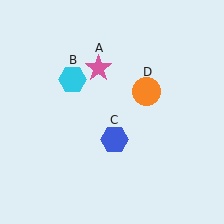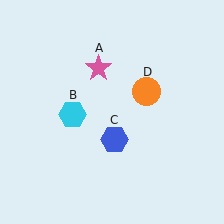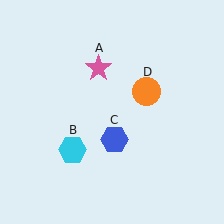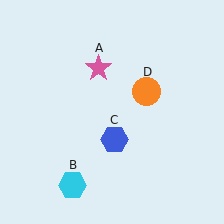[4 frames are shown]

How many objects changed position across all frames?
1 object changed position: cyan hexagon (object B).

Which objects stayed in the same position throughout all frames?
Pink star (object A) and blue hexagon (object C) and orange circle (object D) remained stationary.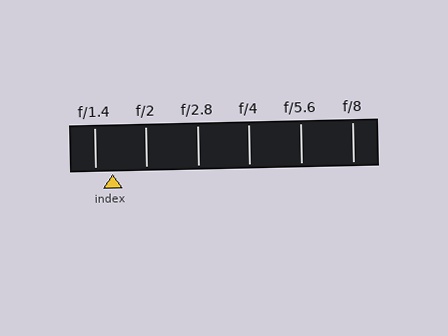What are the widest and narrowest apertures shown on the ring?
The widest aperture shown is f/1.4 and the narrowest is f/8.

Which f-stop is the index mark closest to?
The index mark is closest to f/1.4.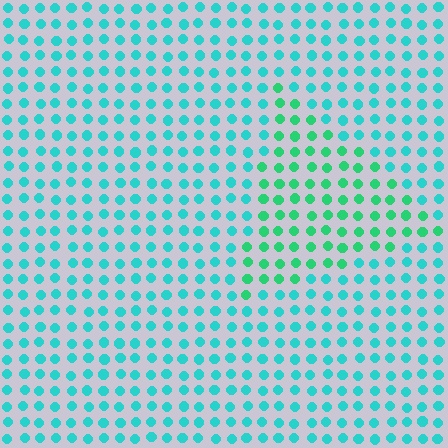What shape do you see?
I see a triangle.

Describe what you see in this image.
The image is filled with small cyan elements in a uniform arrangement. A triangle-shaped region is visible where the elements are tinted to a slightly different hue, forming a subtle color boundary.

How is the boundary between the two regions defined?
The boundary is defined purely by a slight shift in hue (about 31 degrees). Spacing, size, and orientation are identical on both sides.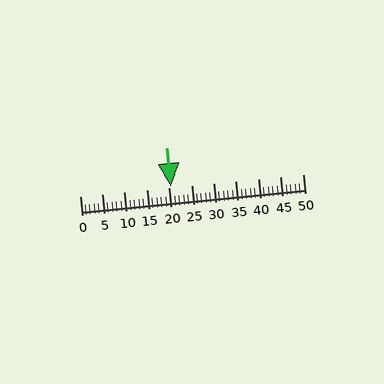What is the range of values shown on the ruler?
The ruler shows values from 0 to 50.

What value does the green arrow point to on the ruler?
The green arrow points to approximately 20.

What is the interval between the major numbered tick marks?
The major tick marks are spaced 5 units apart.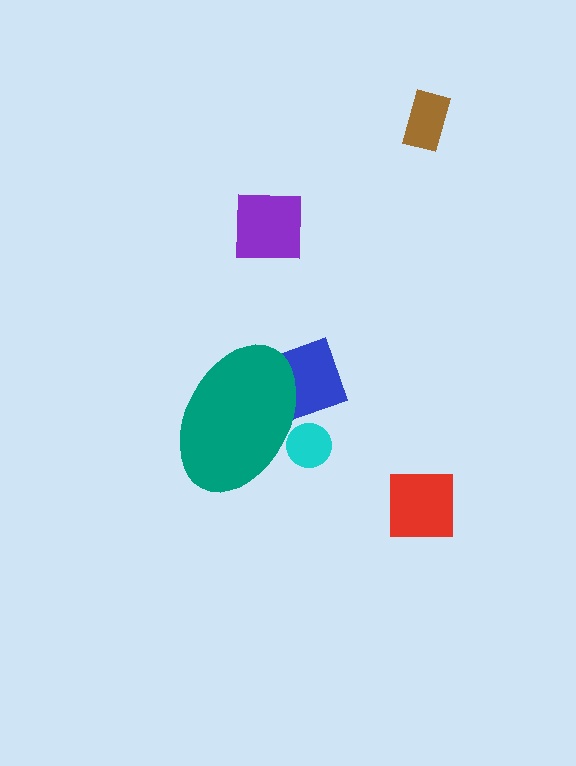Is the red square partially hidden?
No, the red square is fully visible.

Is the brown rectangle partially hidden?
No, the brown rectangle is fully visible.